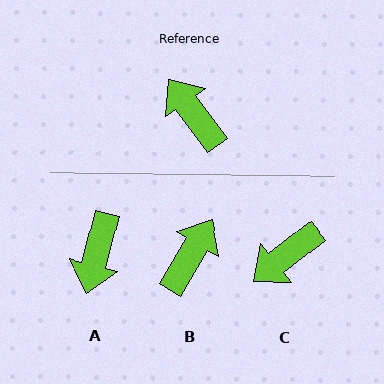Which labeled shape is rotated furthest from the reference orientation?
A, about 129 degrees away.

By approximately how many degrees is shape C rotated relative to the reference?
Approximately 93 degrees counter-clockwise.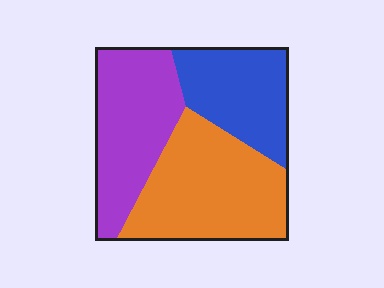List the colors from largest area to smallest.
From largest to smallest: orange, purple, blue.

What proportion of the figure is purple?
Purple takes up between a sixth and a third of the figure.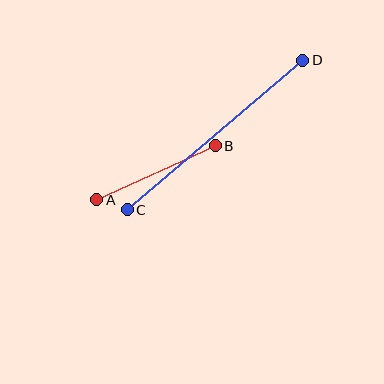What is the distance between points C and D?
The distance is approximately 231 pixels.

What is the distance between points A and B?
The distance is approximately 131 pixels.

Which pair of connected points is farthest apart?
Points C and D are farthest apart.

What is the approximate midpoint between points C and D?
The midpoint is at approximately (215, 135) pixels.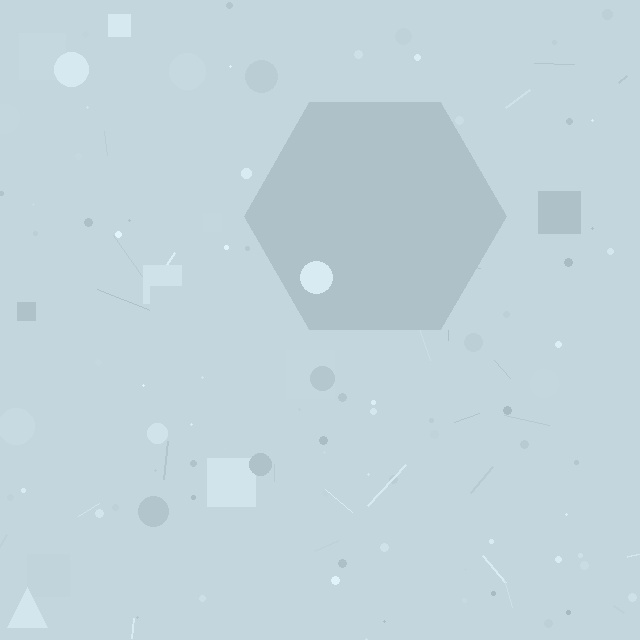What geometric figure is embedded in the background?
A hexagon is embedded in the background.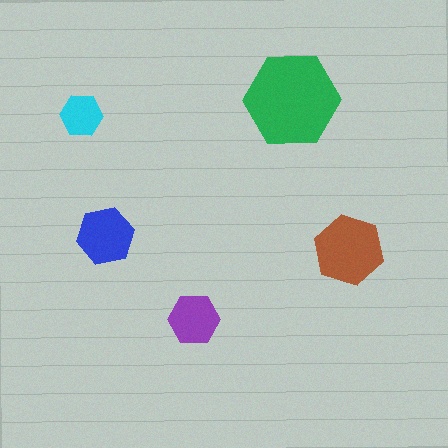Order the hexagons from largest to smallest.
the green one, the brown one, the blue one, the purple one, the cyan one.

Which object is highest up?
The green hexagon is topmost.